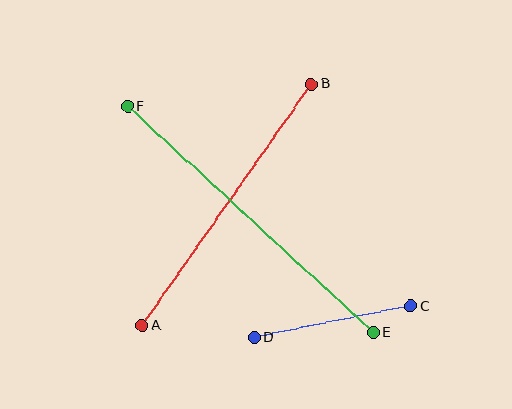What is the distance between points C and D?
The distance is approximately 159 pixels.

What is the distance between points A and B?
The distance is approximately 295 pixels.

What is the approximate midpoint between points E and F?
The midpoint is at approximately (250, 220) pixels.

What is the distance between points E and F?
The distance is approximately 334 pixels.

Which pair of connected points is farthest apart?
Points E and F are farthest apart.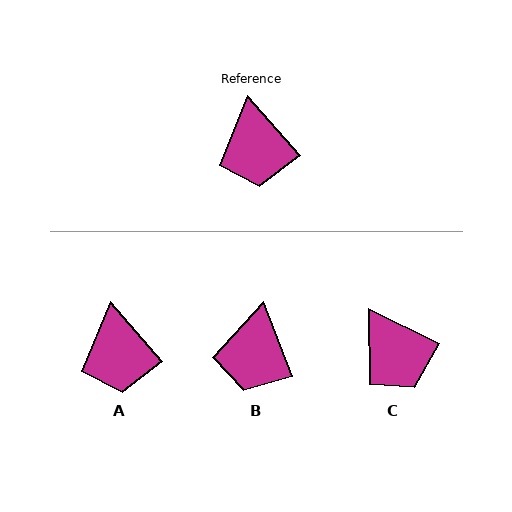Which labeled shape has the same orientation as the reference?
A.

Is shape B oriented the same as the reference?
No, it is off by about 20 degrees.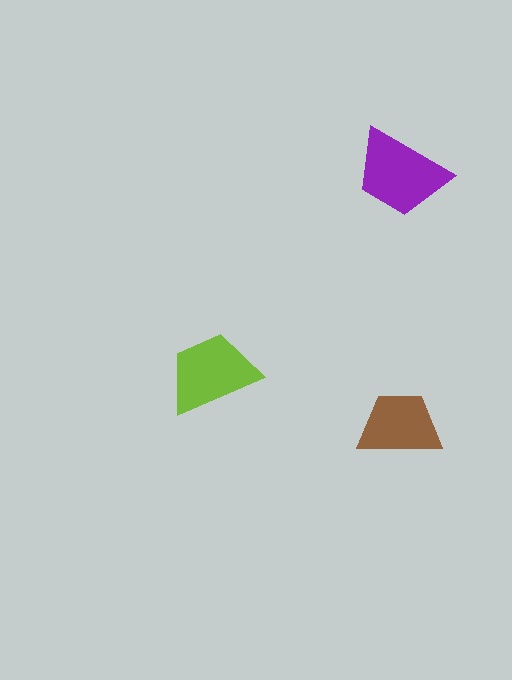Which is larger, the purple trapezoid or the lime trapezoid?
The purple one.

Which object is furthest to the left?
The lime trapezoid is leftmost.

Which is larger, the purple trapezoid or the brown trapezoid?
The purple one.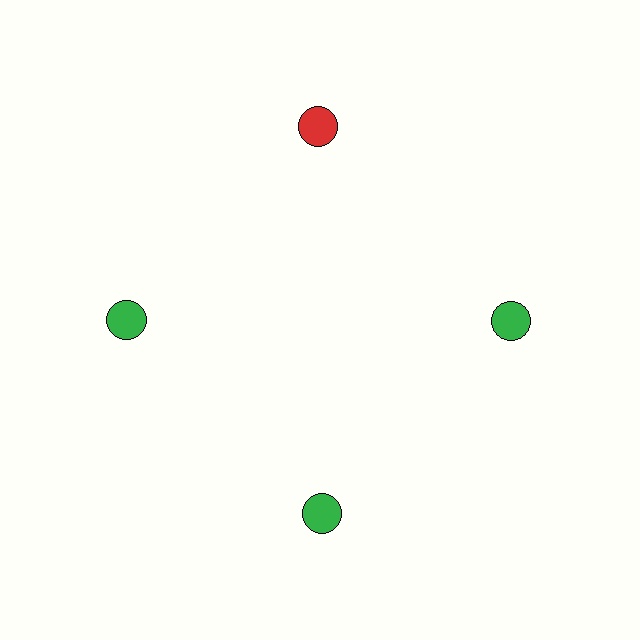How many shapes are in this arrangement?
There are 4 shapes arranged in a ring pattern.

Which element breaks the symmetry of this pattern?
The red circle at roughly the 12 o'clock position breaks the symmetry. All other shapes are green circles.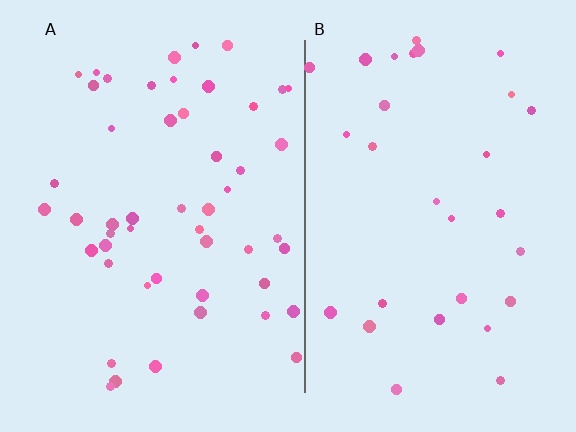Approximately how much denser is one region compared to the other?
Approximately 1.6× — region A over region B.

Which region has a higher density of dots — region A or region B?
A (the left).